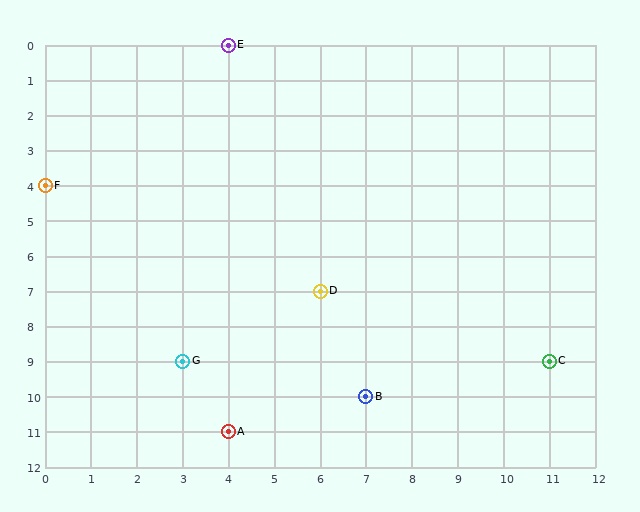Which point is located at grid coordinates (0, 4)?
Point F is at (0, 4).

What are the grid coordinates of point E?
Point E is at grid coordinates (4, 0).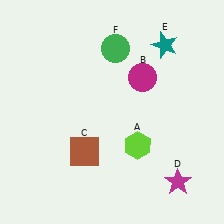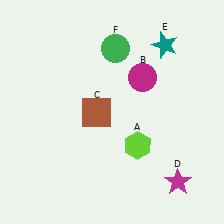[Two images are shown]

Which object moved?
The brown square (C) moved up.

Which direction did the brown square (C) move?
The brown square (C) moved up.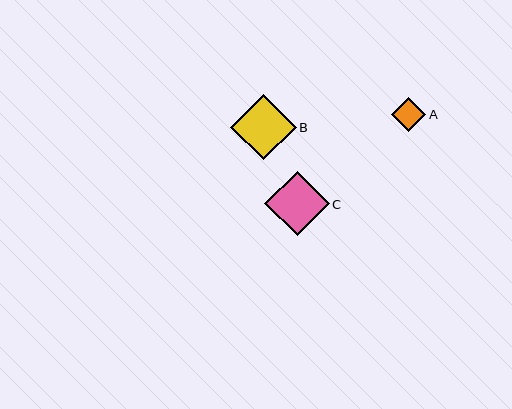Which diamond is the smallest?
Diamond A is the smallest with a size of approximately 34 pixels.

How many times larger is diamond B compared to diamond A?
Diamond B is approximately 1.9 times the size of diamond A.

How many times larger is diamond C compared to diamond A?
Diamond C is approximately 1.9 times the size of diamond A.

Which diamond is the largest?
Diamond B is the largest with a size of approximately 65 pixels.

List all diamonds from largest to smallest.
From largest to smallest: B, C, A.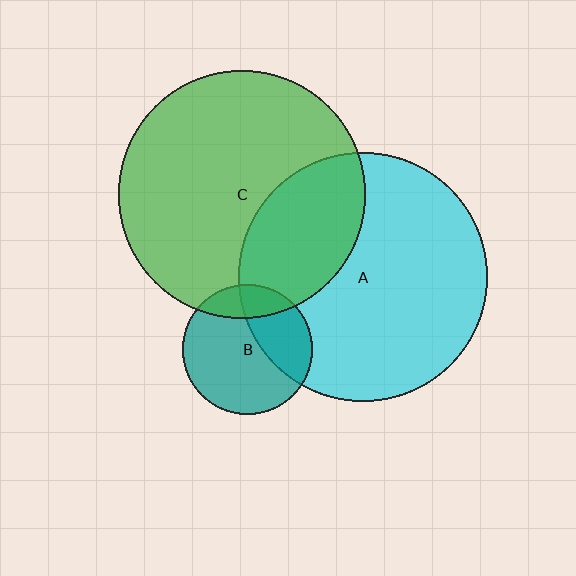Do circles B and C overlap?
Yes.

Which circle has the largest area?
Circle A (cyan).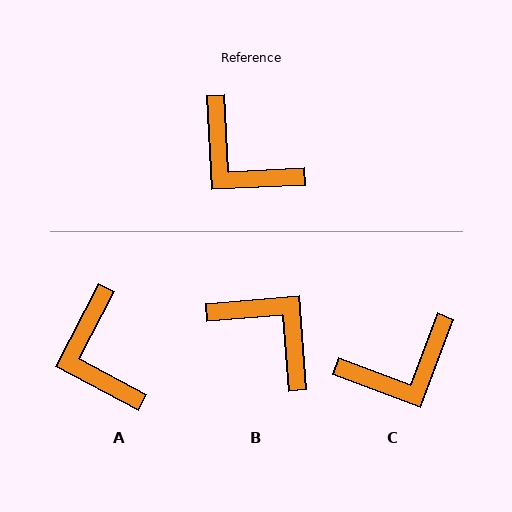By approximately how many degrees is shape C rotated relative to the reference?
Approximately 67 degrees counter-clockwise.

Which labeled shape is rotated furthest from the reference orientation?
B, about 178 degrees away.